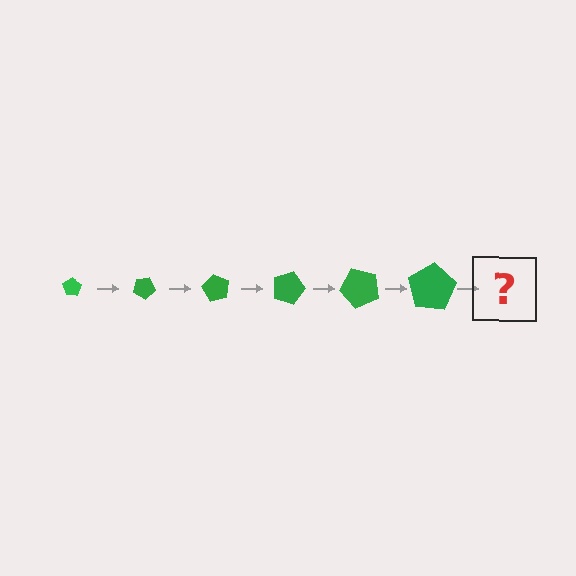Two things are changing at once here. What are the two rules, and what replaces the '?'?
The two rules are that the pentagon grows larger each step and it rotates 30 degrees each step. The '?' should be a pentagon, larger than the previous one and rotated 180 degrees from the start.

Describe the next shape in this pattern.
It should be a pentagon, larger than the previous one and rotated 180 degrees from the start.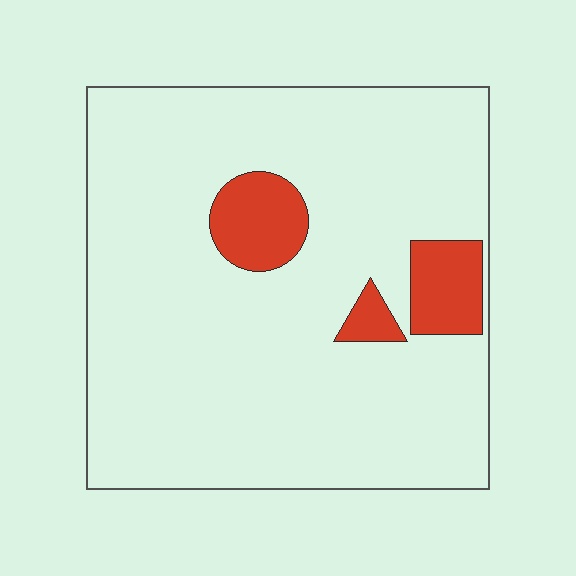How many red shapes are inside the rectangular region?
3.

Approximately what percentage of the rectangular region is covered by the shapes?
Approximately 10%.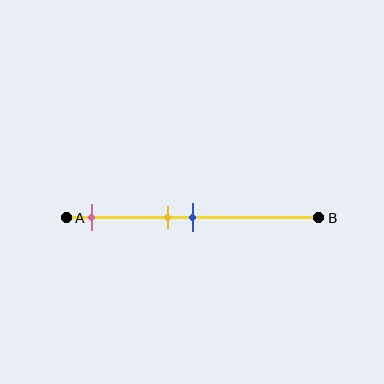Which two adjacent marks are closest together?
The yellow and blue marks are the closest adjacent pair.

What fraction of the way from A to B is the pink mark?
The pink mark is approximately 10% (0.1) of the way from A to B.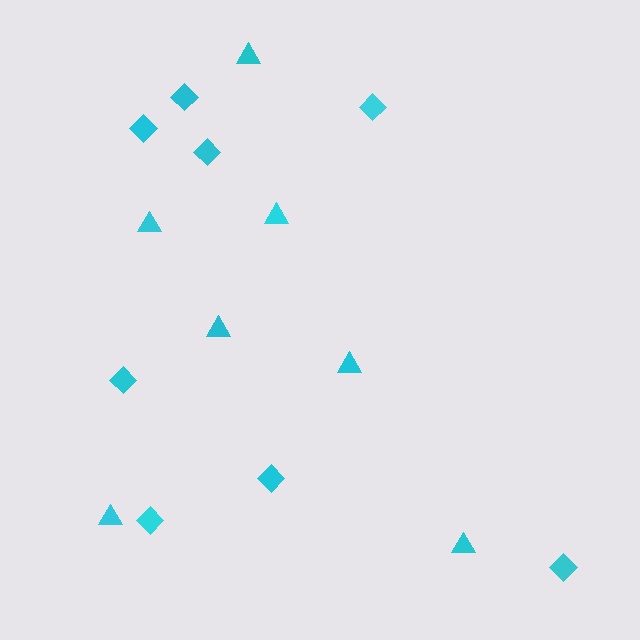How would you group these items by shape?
There are 2 groups: one group of triangles (7) and one group of diamonds (8).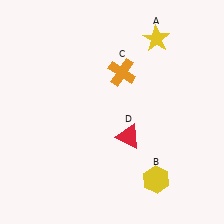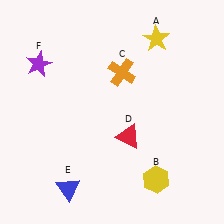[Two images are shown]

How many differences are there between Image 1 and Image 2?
There are 2 differences between the two images.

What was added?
A blue triangle (E), a purple star (F) were added in Image 2.